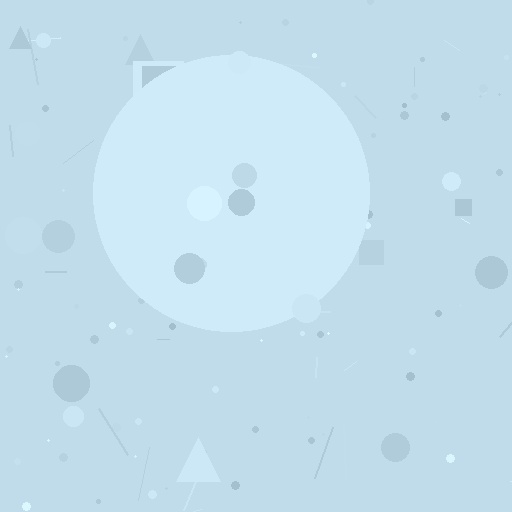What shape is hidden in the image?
A circle is hidden in the image.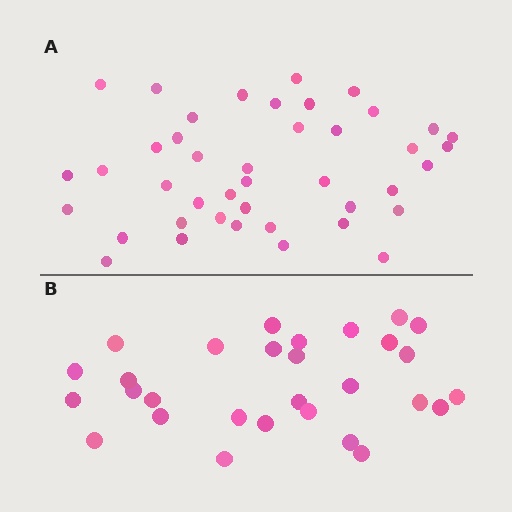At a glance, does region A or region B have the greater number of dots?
Region A (the top region) has more dots.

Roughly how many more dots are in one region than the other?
Region A has approximately 15 more dots than region B.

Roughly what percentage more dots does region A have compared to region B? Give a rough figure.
About 45% more.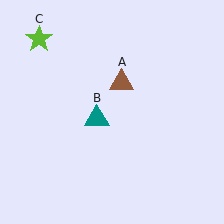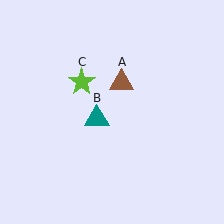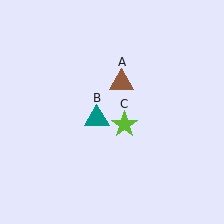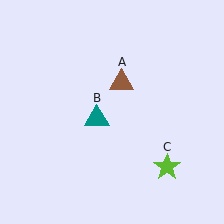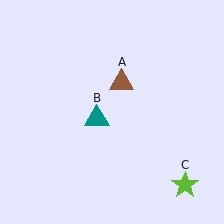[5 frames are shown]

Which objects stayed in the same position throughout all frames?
Brown triangle (object A) and teal triangle (object B) remained stationary.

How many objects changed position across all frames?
1 object changed position: lime star (object C).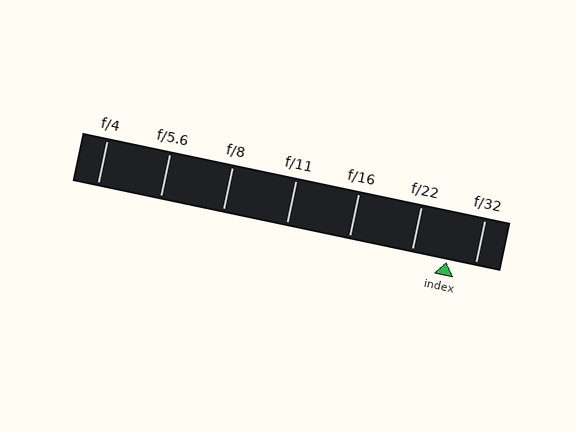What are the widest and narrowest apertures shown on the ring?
The widest aperture shown is f/4 and the narrowest is f/32.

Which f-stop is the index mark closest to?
The index mark is closest to f/32.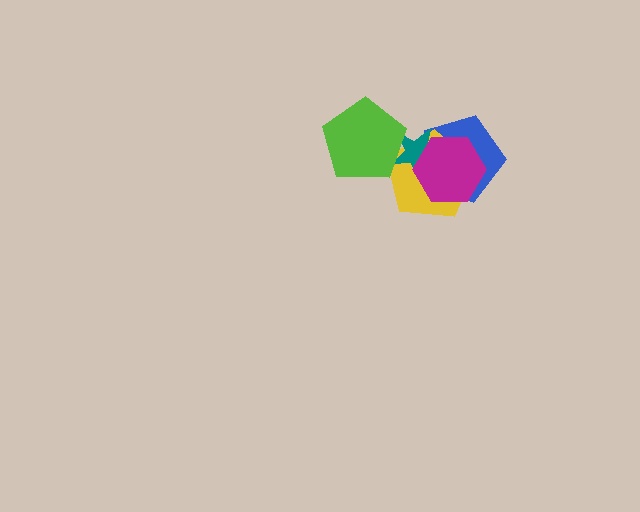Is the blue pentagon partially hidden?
Yes, it is partially covered by another shape.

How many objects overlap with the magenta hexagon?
3 objects overlap with the magenta hexagon.